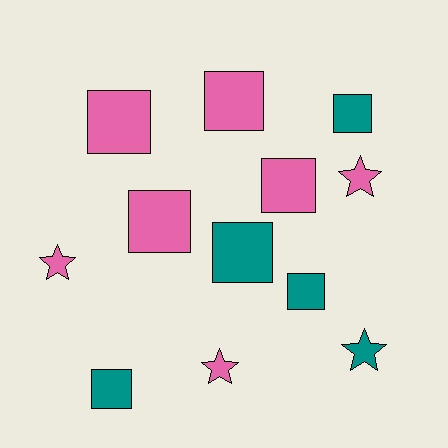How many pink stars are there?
There are 3 pink stars.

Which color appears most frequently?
Pink, with 7 objects.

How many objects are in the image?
There are 12 objects.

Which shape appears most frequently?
Square, with 8 objects.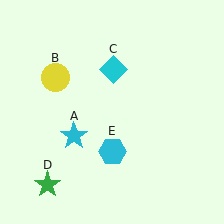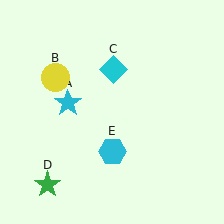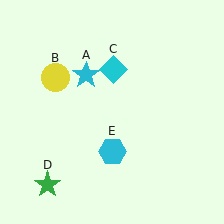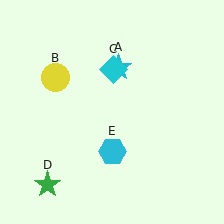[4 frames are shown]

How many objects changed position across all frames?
1 object changed position: cyan star (object A).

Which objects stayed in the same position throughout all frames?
Yellow circle (object B) and cyan diamond (object C) and green star (object D) and cyan hexagon (object E) remained stationary.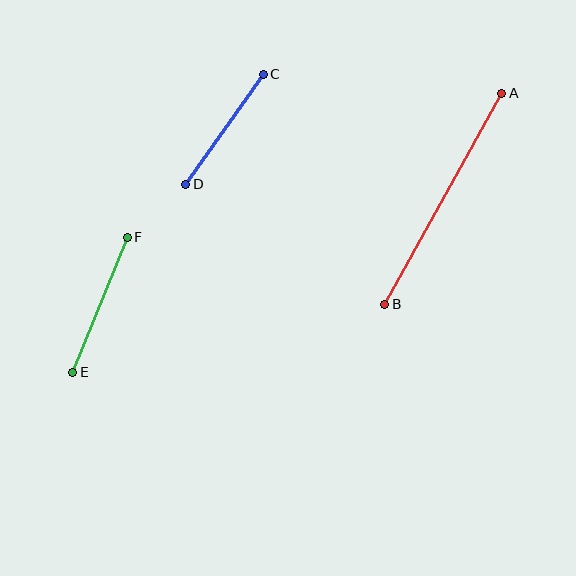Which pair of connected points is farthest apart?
Points A and B are farthest apart.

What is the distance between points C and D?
The distance is approximately 135 pixels.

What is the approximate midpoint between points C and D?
The midpoint is at approximately (224, 129) pixels.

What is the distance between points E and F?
The distance is approximately 146 pixels.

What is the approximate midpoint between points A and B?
The midpoint is at approximately (443, 199) pixels.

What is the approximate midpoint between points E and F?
The midpoint is at approximately (100, 305) pixels.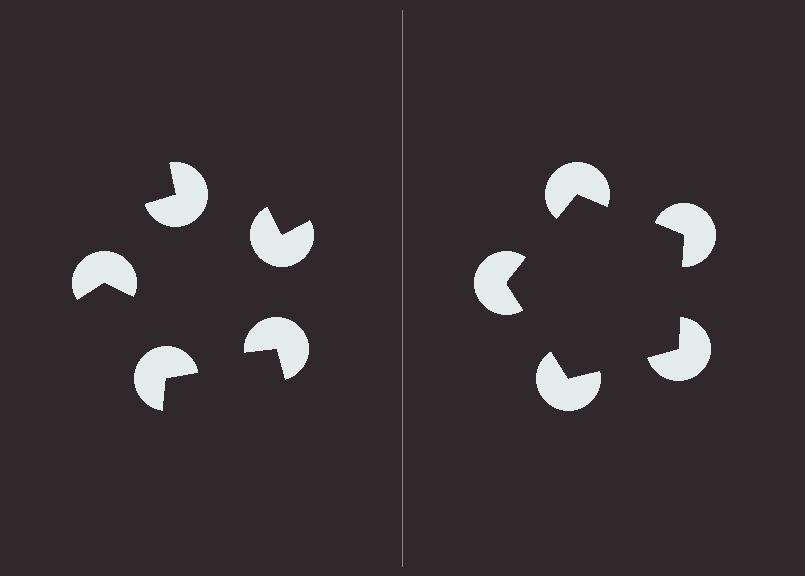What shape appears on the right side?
An illusory pentagon.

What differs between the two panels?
The pac-man discs are positioned identically on both sides; only the wedge orientations differ. On the right they align to a pentagon; on the left they are misaligned.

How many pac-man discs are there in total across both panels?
10 — 5 on each side.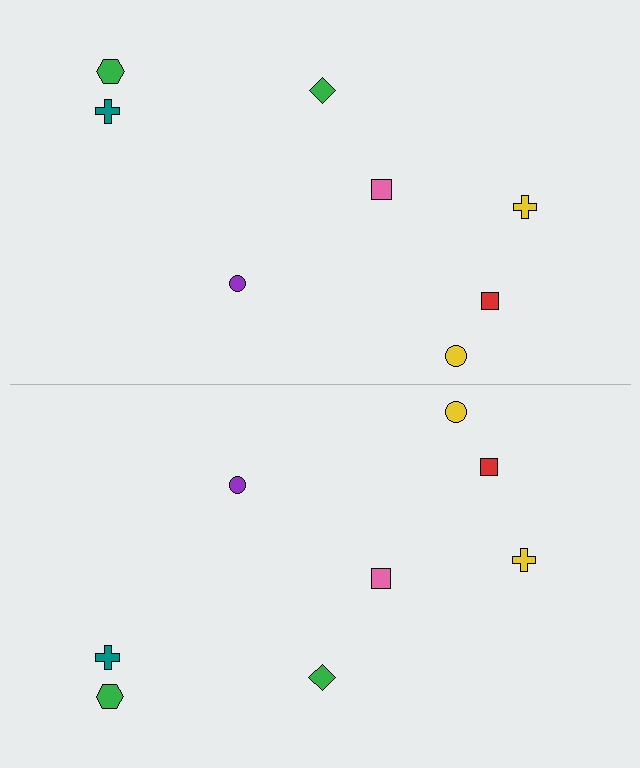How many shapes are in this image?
There are 16 shapes in this image.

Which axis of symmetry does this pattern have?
The pattern has a horizontal axis of symmetry running through the center of the image.